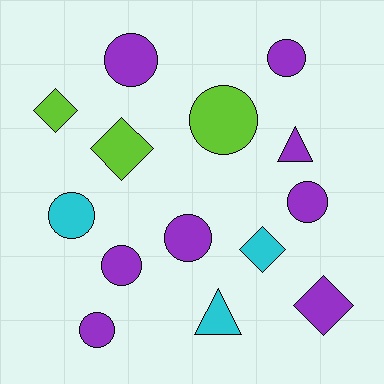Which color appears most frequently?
Purple, with 8 objects.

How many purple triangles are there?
There is 1 purple triangle.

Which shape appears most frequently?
Circle, with 8 objects.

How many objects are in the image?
There are 14 objects.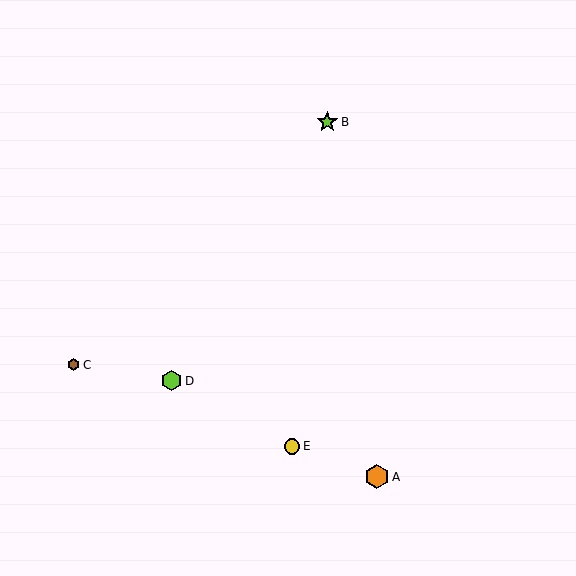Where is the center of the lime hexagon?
The center of the lime hexagon is at (172, 381).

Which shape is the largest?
The orange hexagon (labeled A) is the largest.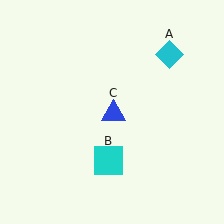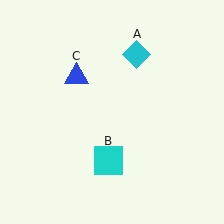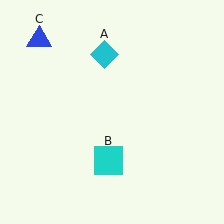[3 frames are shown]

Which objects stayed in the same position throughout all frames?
Cyan square (object B) remained stationary.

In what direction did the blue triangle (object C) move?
The blue triangle (object C) moved up and to the left.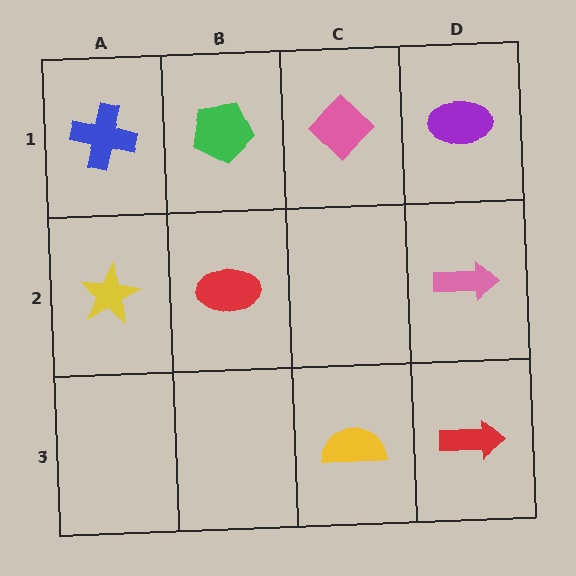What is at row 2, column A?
A yellow star.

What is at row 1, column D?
A purple ellipse.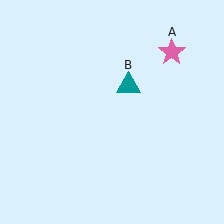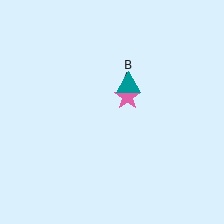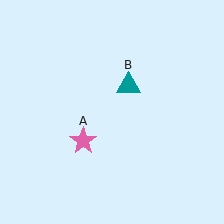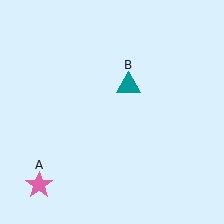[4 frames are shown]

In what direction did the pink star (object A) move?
The pink star (object A) moved down and to the left.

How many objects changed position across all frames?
1 object changed position: pink star (object A).